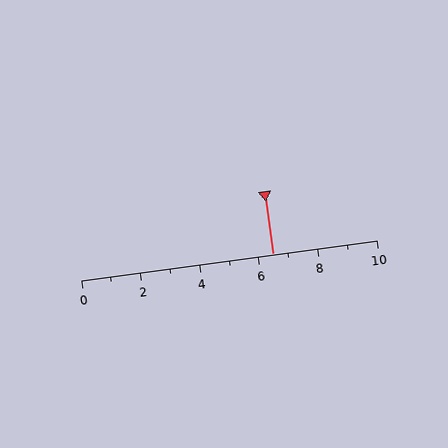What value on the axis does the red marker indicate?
The marker indicates approximately 6.5.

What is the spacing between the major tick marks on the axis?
The major ticks are spaced 2 apart.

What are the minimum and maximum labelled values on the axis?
The axis runs from 0 to 10.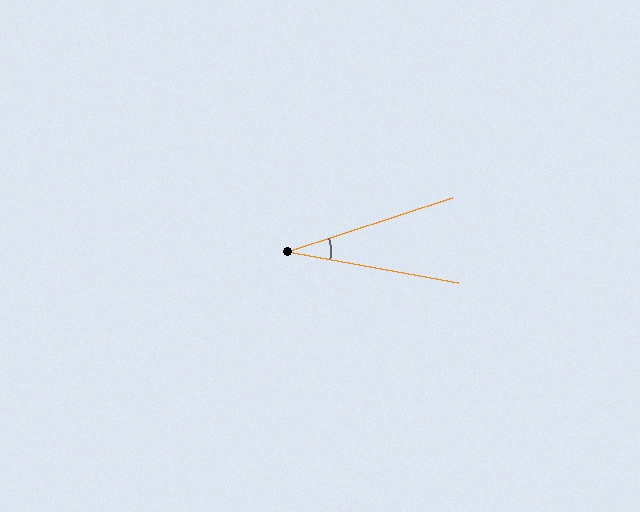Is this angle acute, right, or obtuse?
It is acute.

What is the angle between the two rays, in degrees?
Approximately 28 degrees.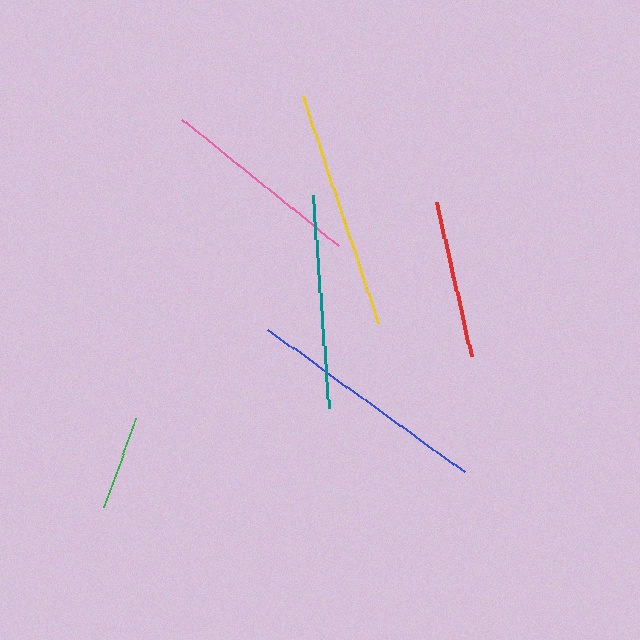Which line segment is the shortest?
The green line is the shortest at approximately 94 pixels.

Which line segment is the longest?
The blue line is the longest at approximately 243 pixels.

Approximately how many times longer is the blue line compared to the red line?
The blue line is approximately 1.5 times the length of the red line.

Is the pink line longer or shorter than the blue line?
The blue line is longer than the pink line.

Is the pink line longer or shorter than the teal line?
The teal line is longer than the pink line.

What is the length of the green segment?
The green segment is approximately 94 pixels long.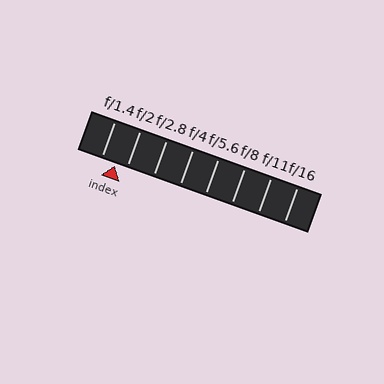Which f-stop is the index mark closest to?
The index mark is closest to f/2.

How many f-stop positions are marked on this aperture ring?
There are 8 f-stop positions marked.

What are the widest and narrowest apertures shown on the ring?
The widest aperture shown is f/1.4 and the narrowest is f/16.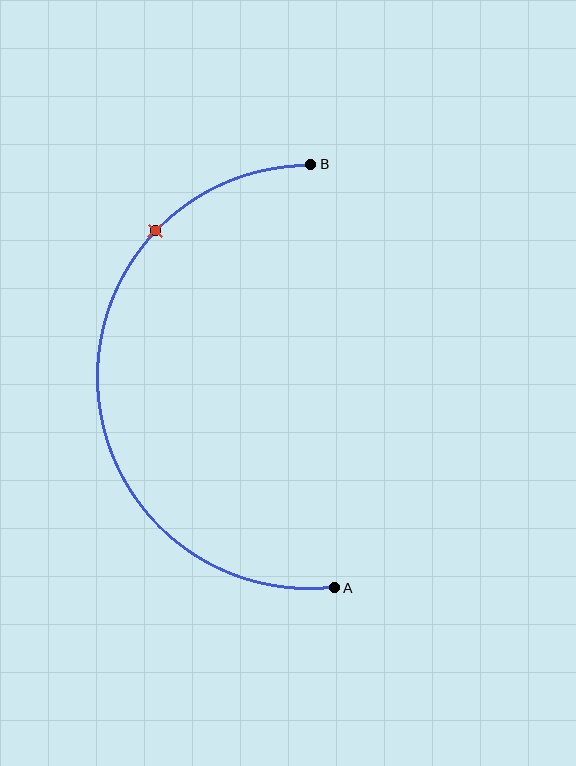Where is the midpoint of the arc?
The arc midpoint is the point on the curve farthest from the straight line joining A and B. It sits to the left of that line.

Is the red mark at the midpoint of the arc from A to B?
No. The red mark lies on the arc but is closer to endpoint B. The arc midpoint would be at the point on the curve equidistant along the arc from both A and B.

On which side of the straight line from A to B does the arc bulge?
The arc bulges to the left of the straight line connecting A and B.